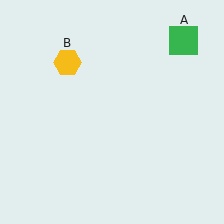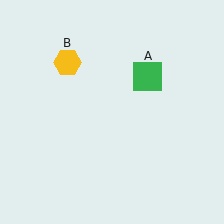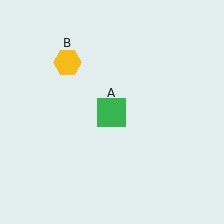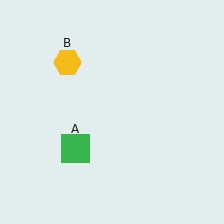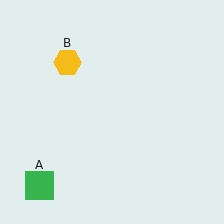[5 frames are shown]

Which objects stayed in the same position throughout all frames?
Yellow hexagon (object B) remained stationary.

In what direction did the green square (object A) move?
The green square (object A) moved down and to the left.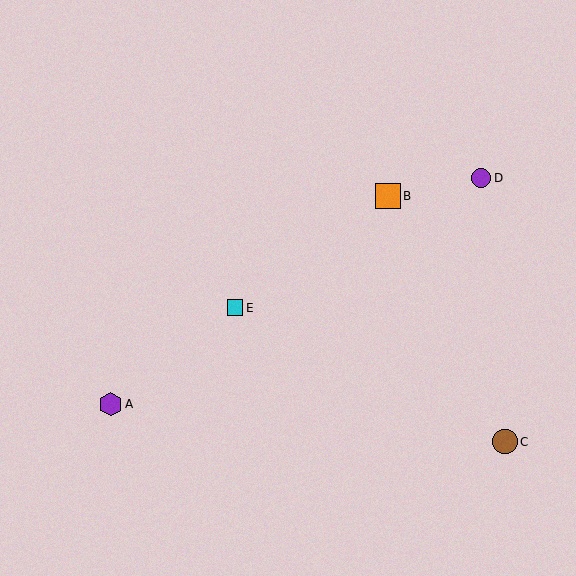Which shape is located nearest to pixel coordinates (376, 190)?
The orange square (labeled B) at (388, 196) is nearest to that location.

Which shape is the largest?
The brown circle (labeled C) is the largest.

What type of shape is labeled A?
Shape A is a purple hexagon.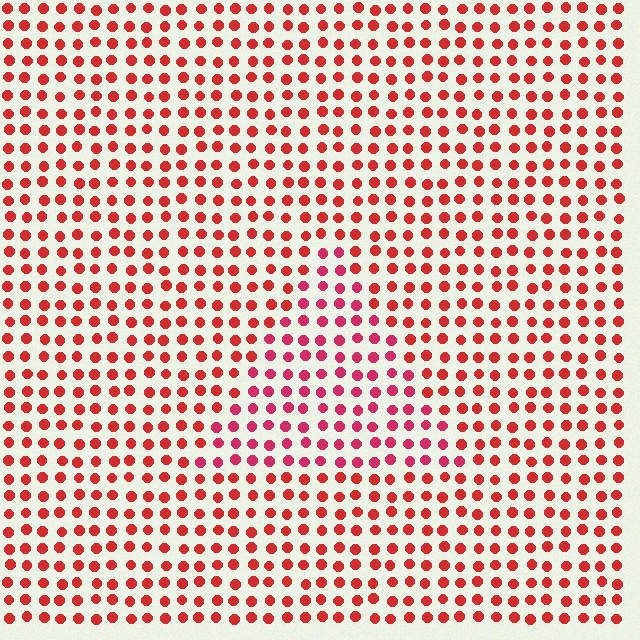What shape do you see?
I see a triangle.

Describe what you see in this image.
The image is filled with small red elements in a uniform arrangement. A triangle-shaped region is visible where the elements are tinted to a slightly different hue, forming a subtle color boundary.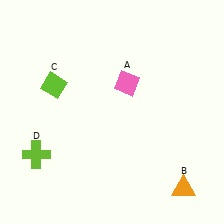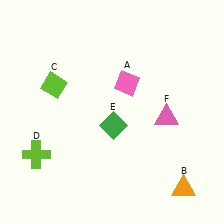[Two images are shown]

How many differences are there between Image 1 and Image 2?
There are 2 differences between the two images.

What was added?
A green diamond (E), a pink triangle (F) were added in Image 2.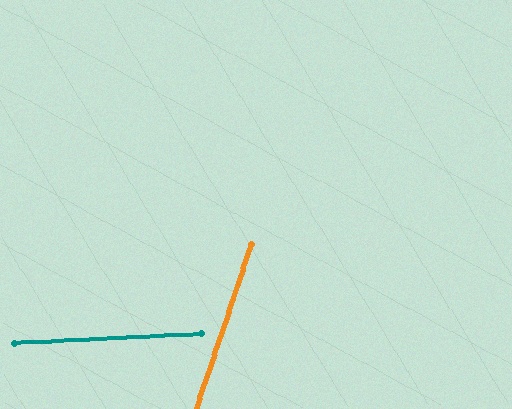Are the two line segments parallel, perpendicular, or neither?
Neither parallel nor perpendicular — they differ by about 69°.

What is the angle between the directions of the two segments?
Approximately 69 degrees.